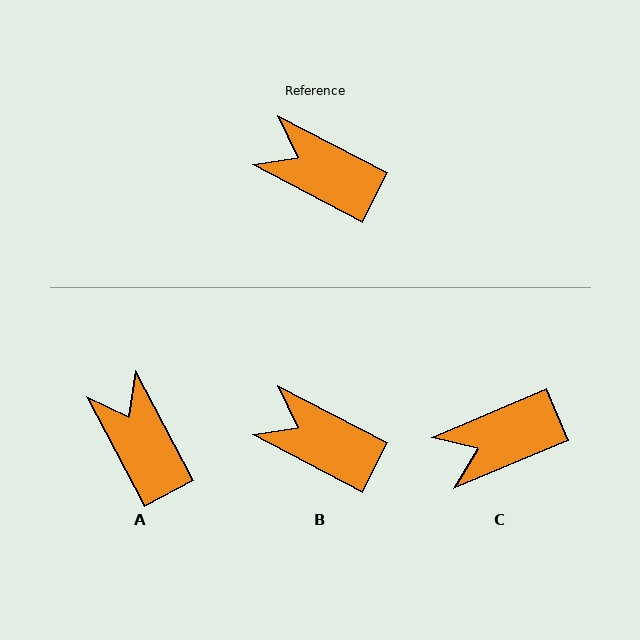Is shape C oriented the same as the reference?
No, it is off by about 50 degrees.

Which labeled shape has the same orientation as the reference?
B.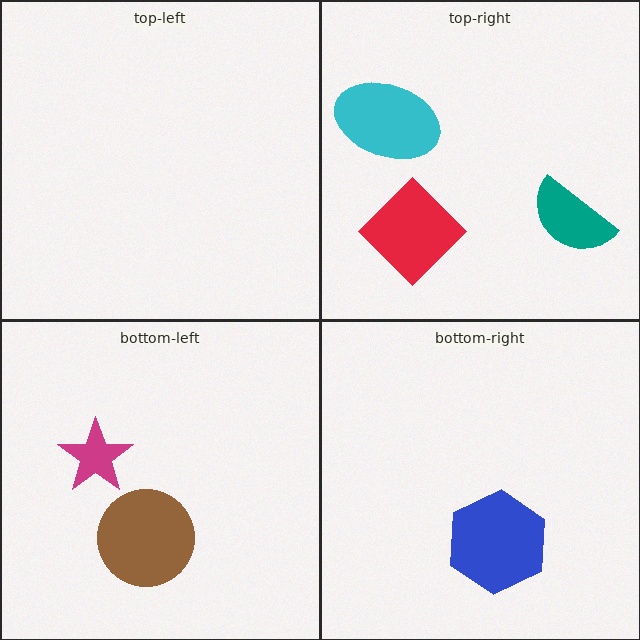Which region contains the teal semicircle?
The top-right region.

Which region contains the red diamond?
The top-right region.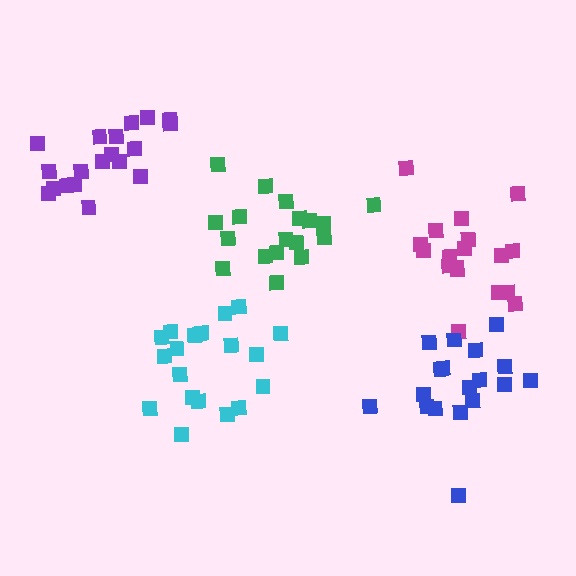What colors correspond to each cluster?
The clusters are colored: cyan, purple, magenta, green, blue.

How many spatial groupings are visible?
There are 5 spatial groupings.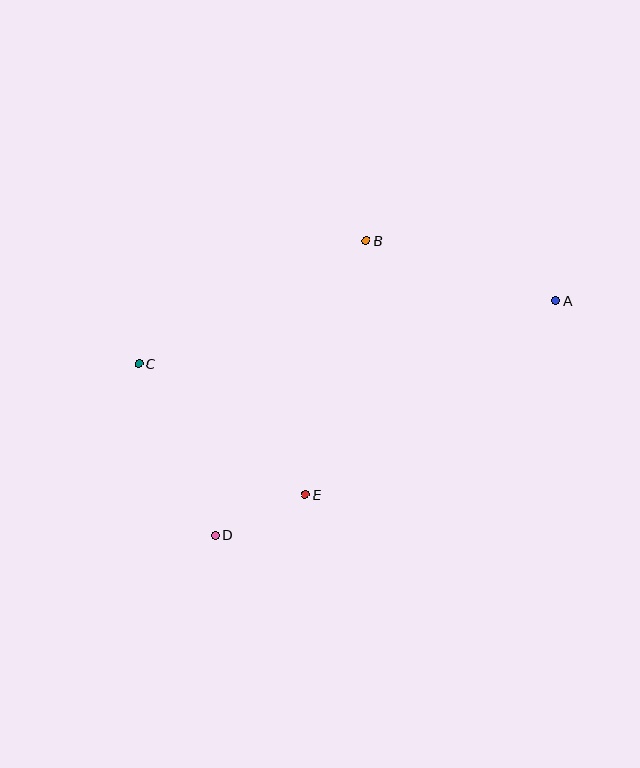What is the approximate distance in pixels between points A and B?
The distance between A and B is approximately 199 pixels.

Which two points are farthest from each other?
Points A and C are farthest from each other.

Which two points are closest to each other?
Points D and E are closest to each other.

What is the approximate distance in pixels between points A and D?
The distance between A and D is approximately 413 pixels.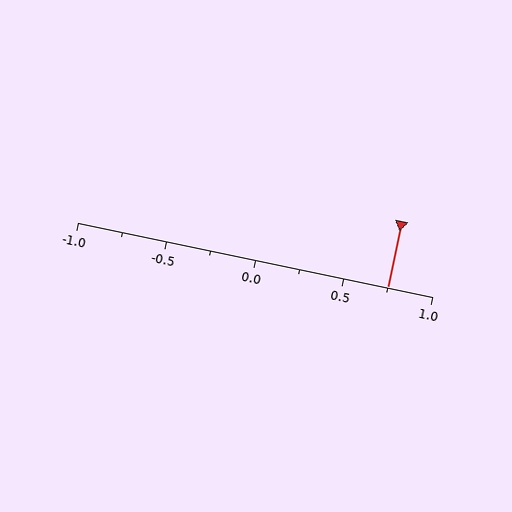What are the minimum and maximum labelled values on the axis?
The axis runs from -1.0 to 1.0.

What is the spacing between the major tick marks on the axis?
The major ticks are spaced 0.5 apart.